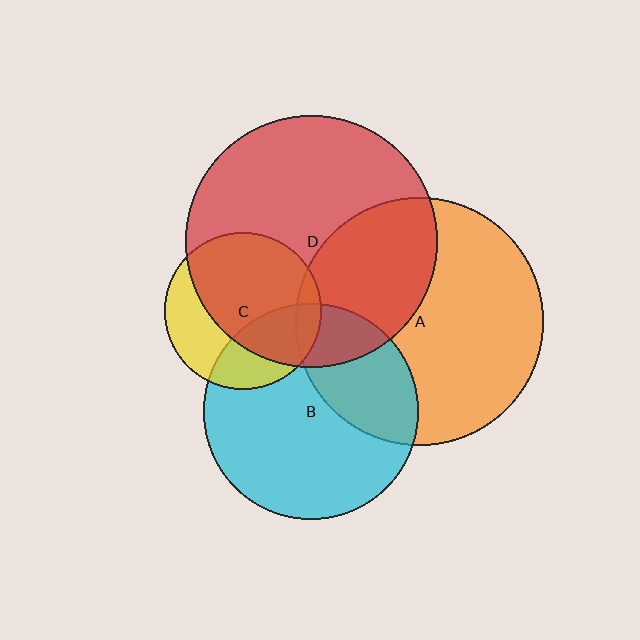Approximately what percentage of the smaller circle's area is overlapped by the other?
Approximately 10%.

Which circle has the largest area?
Circle D (red).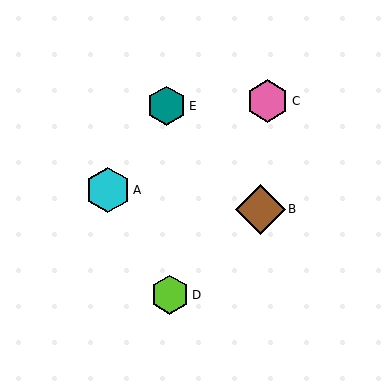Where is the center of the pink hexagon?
The center of the pink hexagon is at (268, 101).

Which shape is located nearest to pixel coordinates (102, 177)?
The cyan hexagon (labeled A) at (108, 190) is nearest to that location.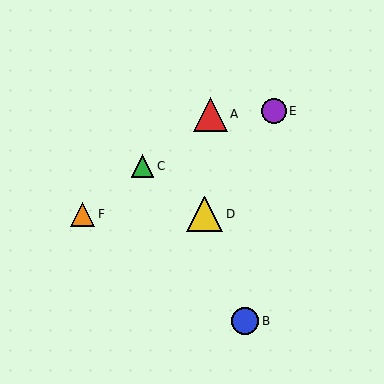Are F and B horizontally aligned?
No, F is at y≈214 and B is at y≈321.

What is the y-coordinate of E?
Object E is at y≈111.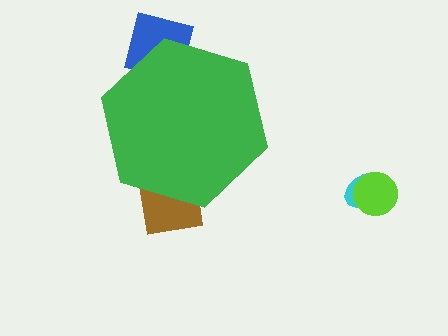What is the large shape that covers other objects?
A green hexagon.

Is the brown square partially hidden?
Yes, the brown square is partially hidden behind the green hexagon.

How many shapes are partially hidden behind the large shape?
2 shapes are partially hidden.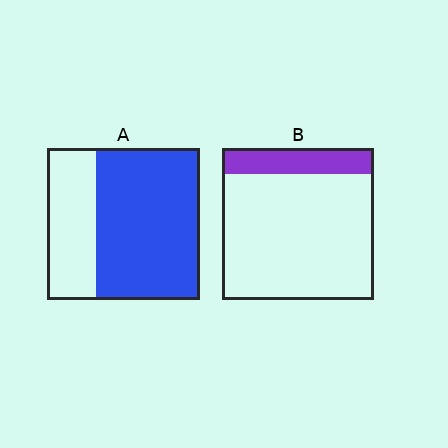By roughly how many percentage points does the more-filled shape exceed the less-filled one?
By roughly 50 percentage points (A over B).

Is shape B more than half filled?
No.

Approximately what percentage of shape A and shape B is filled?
A is approximately 70% and B is approximately 15%.